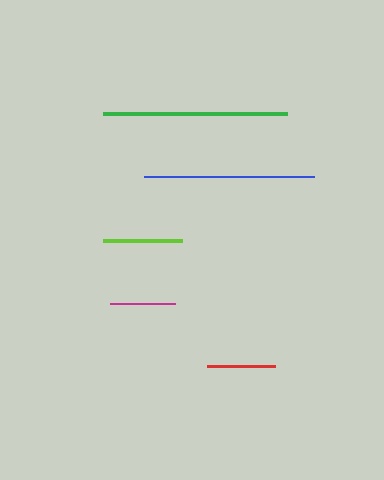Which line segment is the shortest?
The magenta line is the shortest at approximately 65 pixels.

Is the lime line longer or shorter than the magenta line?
The lime line is longer than the magenta line.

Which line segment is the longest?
The green line is the longest at approximately 184 pixels.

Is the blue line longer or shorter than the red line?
The blue line is longer than the red line.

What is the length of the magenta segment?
The magenta segment is approximately 65 pixels long.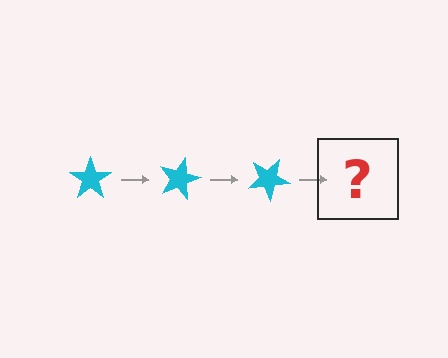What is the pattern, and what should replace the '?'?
The pattern is that the star rotates 15 degrees each step. The '?' should be a cyan star rotated 45 degrees.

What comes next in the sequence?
The next element should be a cyan star rotated 45 degrees.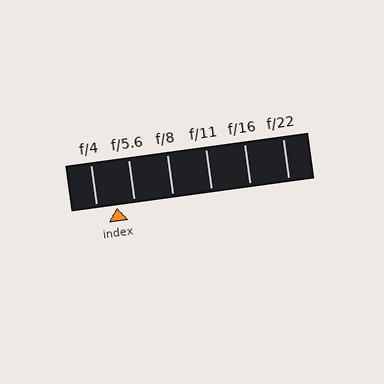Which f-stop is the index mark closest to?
The index mark is closest to f/5.6.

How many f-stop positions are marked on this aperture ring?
There are 6 f-stop positions marked.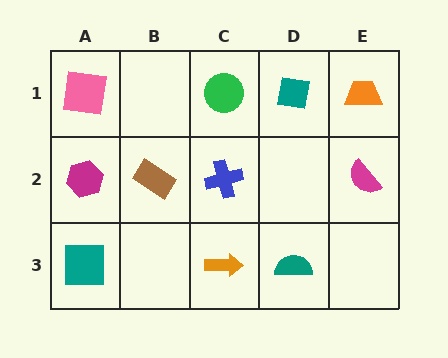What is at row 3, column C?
An orange arrow.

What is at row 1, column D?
A teal square.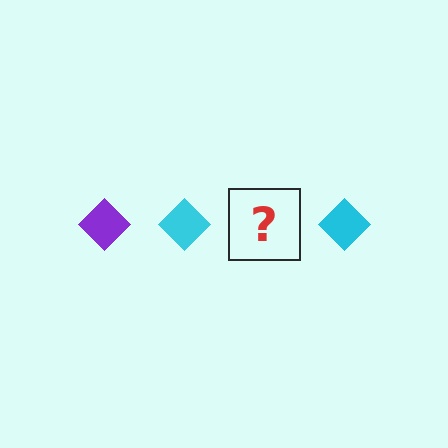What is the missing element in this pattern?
The missing element is a purple diamond.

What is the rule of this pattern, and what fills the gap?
The rule is that the pattern cycles through purple, cyan diamonds. The gap should be filled with a purple diamond.